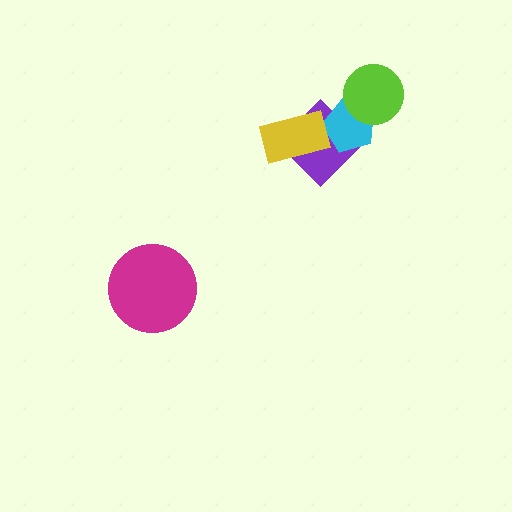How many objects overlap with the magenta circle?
0 objects overlap with the magenta circle.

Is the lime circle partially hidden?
No, no other shape covers it.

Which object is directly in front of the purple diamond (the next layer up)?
The cyan pentagon is directly in front of the purple diamond.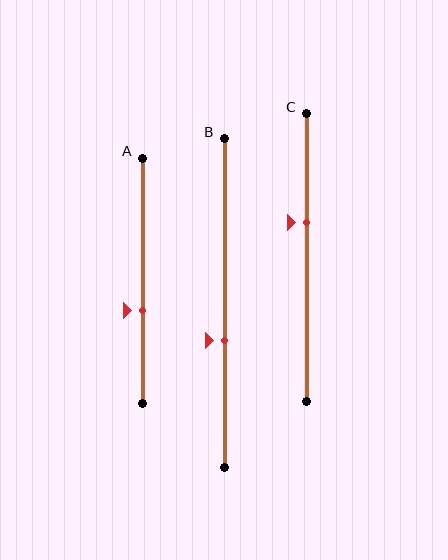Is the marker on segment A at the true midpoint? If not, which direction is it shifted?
No, the marker on segment A is shifted downward by about 12% of the segment length.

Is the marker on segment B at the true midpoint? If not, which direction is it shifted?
No, the marker on segment B is shifted downward by about 11% of the segment length.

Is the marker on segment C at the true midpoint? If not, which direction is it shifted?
No, the marker on segment C is shifted upward by about 12% of the segment length.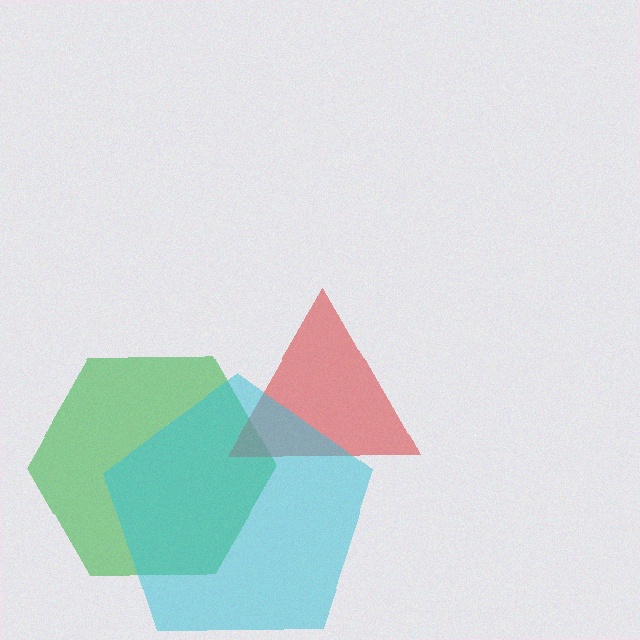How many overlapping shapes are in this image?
There are 3 overlapping shapes in the image.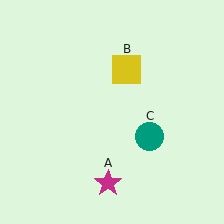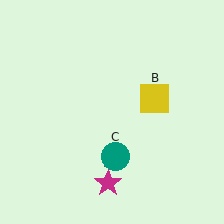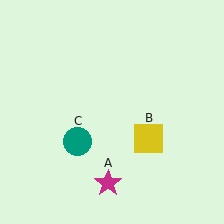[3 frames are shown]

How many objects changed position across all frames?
2 objects changed position: yellow square (object B), teal circle (object C).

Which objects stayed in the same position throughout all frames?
Magenta star (object A) remained stationary.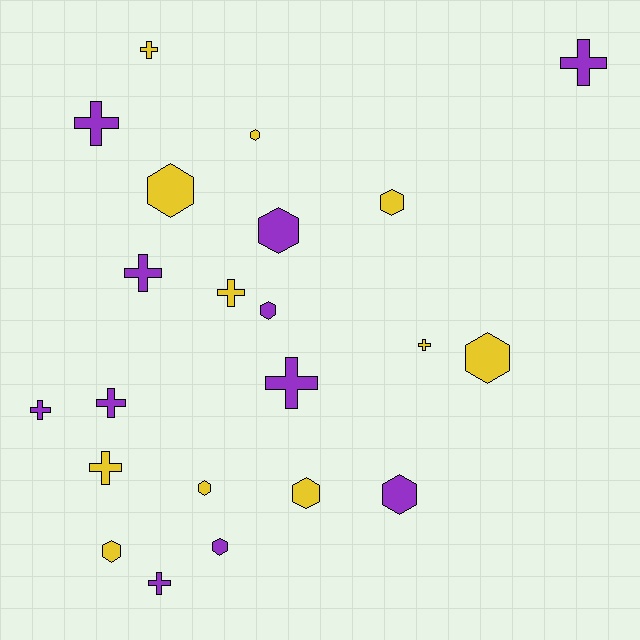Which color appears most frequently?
Yellow, with 11 objects.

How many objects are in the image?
There are 22 objects.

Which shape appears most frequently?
Cross, with 11 objects.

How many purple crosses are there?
There are 7 purple crosses.